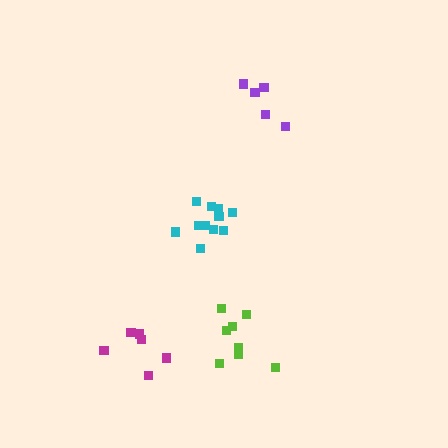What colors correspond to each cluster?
The clusters are colored: purple, magenta, lime, cyan.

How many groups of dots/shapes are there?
There are 4 groups.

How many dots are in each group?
Group 1: 5 dots, Group 2: 6 dots, Group 3: 8 dots, Group 4: 11 dots (30 total).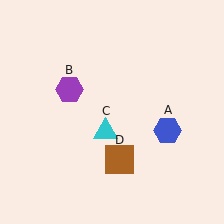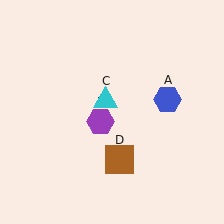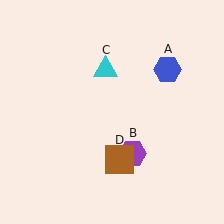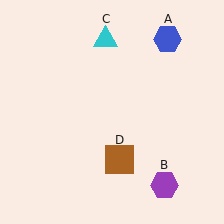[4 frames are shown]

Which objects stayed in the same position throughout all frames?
Brown square (object D) remained stationary.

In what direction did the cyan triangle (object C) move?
The cyan triangle (object C) moved up.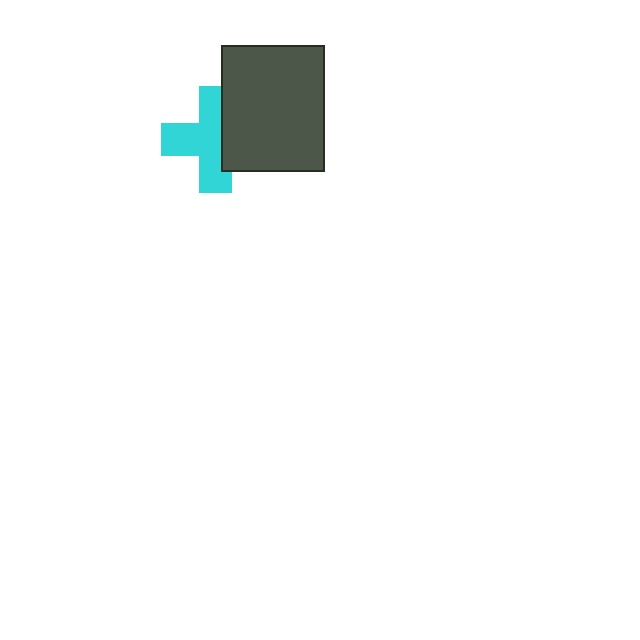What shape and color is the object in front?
The object in front is a dark gray rectangle.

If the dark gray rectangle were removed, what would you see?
You would see the complete cyan cross.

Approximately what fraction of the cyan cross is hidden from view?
Roughly 35% of the cyan cross is hidden behind the dark gray rectangle.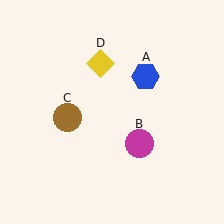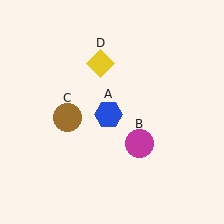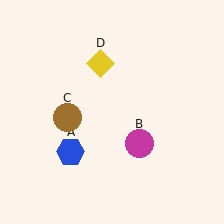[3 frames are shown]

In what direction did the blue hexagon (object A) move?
The blue hexagon (object A) moved down and to the left.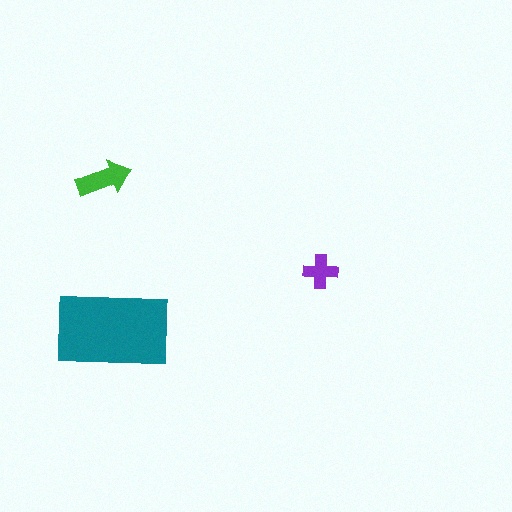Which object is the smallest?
The purple cross.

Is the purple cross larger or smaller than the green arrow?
Smaller.